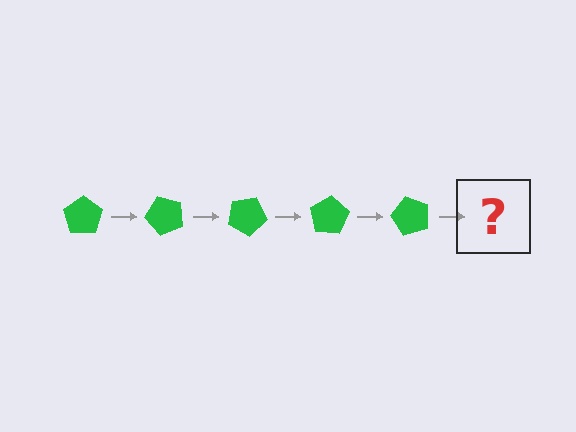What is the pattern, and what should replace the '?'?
The pattern is that the pentagon rotates 50 degrees each step. The '?' should be a green pentagon rotated 250 degrees.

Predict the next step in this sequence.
The next step is a green pentagon rotated 250 degrees.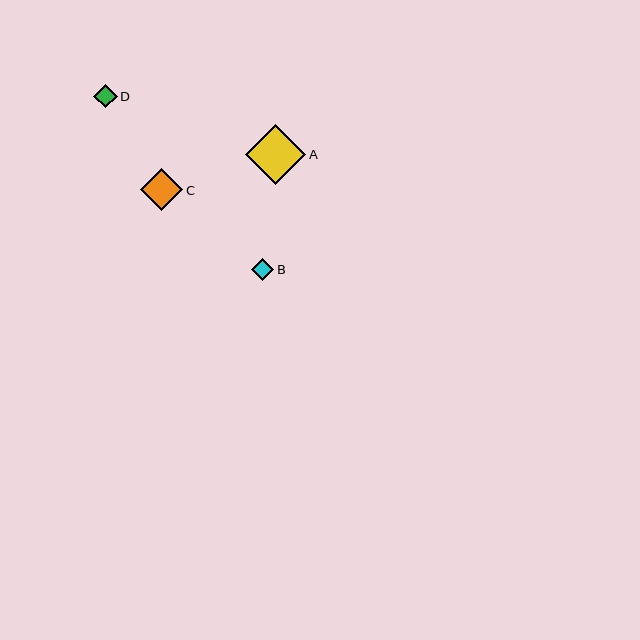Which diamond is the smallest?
Diamond B is the smallest with a size of approximately 22 pixels.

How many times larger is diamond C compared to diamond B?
Diamond C is approximately 1.9 times the size of diamond B.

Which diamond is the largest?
Diamond A is the largest with a size of approximately 60 pixels.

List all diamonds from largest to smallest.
From largest to smallest: A, C, D, B.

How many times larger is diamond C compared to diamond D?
Diamond C is approximately 1.8 times the size of diamond D.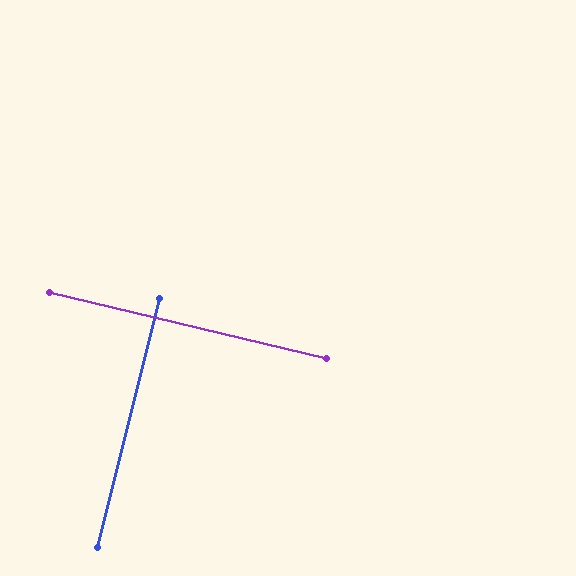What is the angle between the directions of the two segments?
Approximately 90 degrees.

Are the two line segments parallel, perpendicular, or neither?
Perpendicular — they meet at approximately 90°.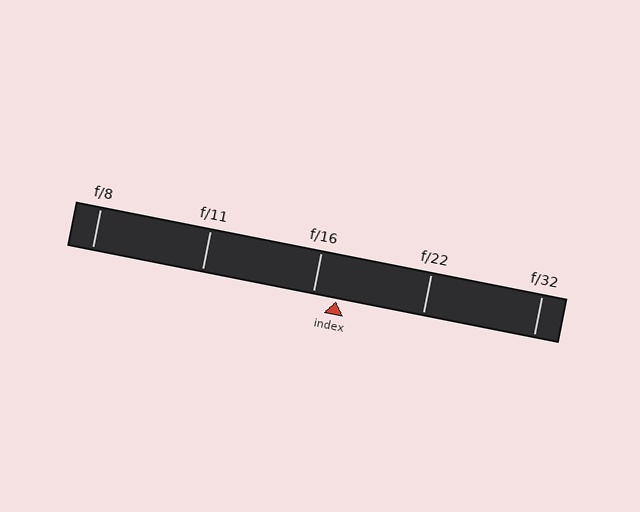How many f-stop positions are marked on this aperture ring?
There are 5 f-stop positions marked.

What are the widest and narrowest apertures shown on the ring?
The widest aperture shown is f/8 and the narrowest is f/32.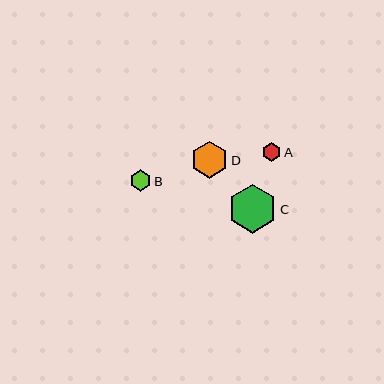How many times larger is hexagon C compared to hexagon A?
Hexagon C is approximately 2.6 times the size of hexagon A.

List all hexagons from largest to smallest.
From largest to smallest: C, D, B, A.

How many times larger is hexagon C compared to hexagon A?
Hexagon C is approximately 2.6 times the size of hexagon A.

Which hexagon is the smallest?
Hexagon A is the smallest with a size of approximately 19 pixels.